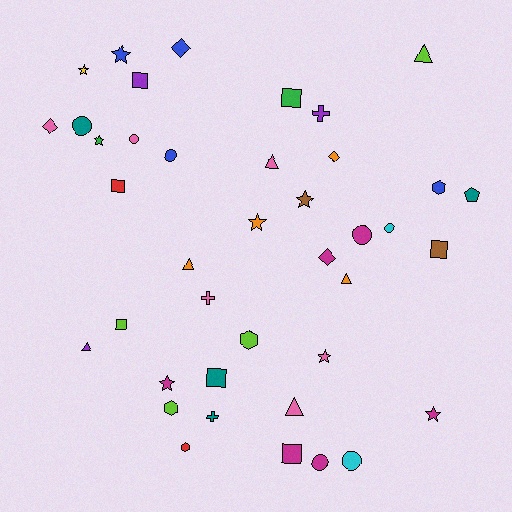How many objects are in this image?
There are 40 objects.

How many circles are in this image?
There are 7 circles.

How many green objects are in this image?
There are 2 green objects.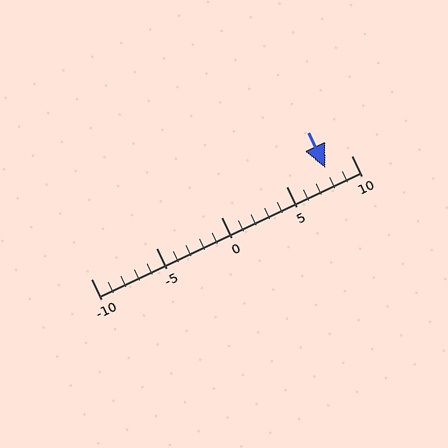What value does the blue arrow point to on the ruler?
The blue arrow points to approximately 8.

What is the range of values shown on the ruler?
The ruler shows values from -10 to 10.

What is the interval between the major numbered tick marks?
The major tick marks are spaced 5 units apart.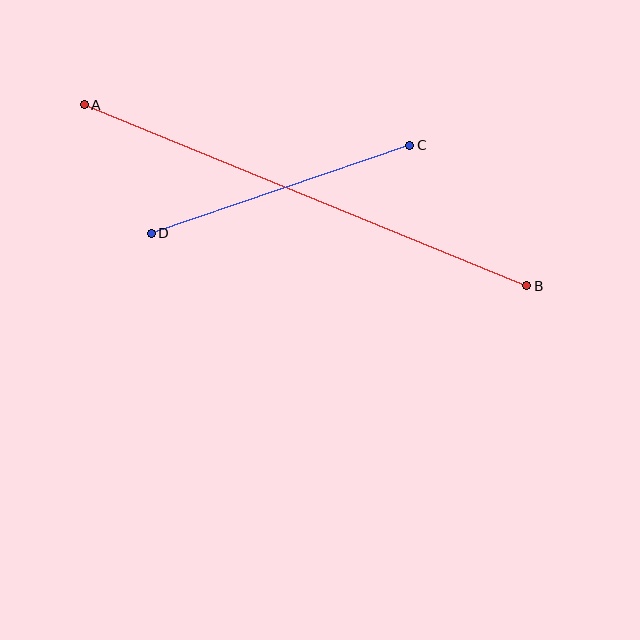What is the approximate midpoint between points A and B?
The midpoint is at approximately (305, 195) pixels.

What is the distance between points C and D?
The distance is approximately 273 pixels.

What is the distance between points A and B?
The distance is approximately 478 pixels.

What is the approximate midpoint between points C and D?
The midpoint is at approximately (281, 189) pixels.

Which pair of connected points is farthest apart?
Points A and B are farthest apart.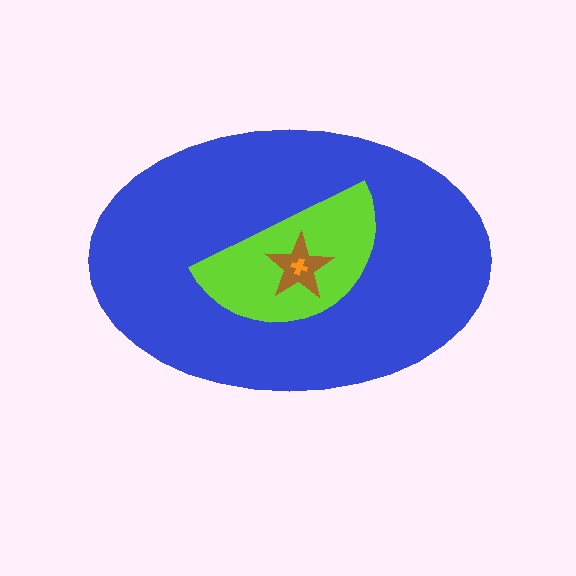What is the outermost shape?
The blue ellipse.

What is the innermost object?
The orange cross.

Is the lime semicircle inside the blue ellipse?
Yes.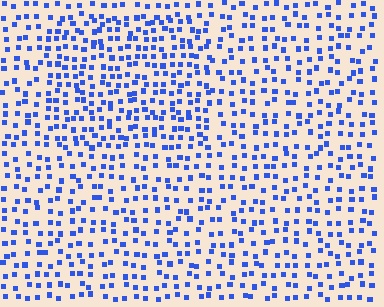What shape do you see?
I see a rectangle.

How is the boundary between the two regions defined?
The boundary is defined by a change in element density (approximately 1.5x ratio). All elements are the same color, size, and shape.